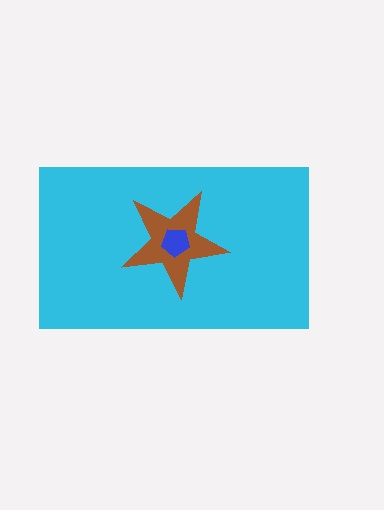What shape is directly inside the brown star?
The blue pentagon.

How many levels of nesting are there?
3.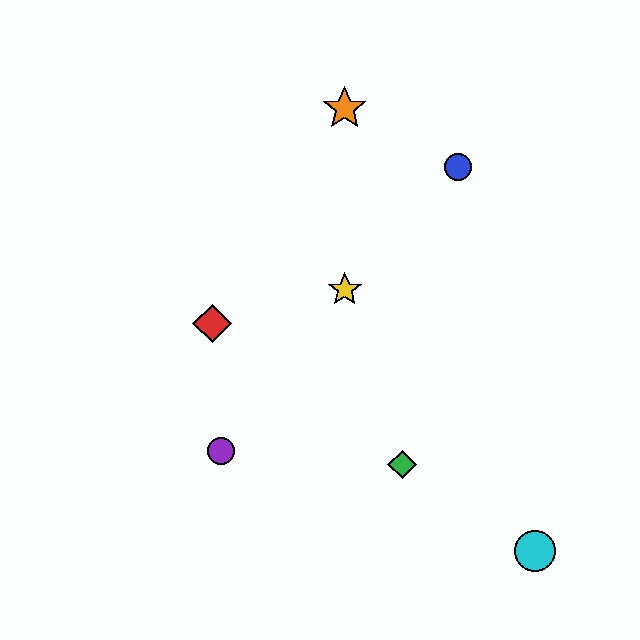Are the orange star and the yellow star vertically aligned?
Yes, both are at x≈345.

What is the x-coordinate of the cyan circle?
The cyan circle is at x≈535.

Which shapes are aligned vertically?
The yellow star, the orange star are aligned vertically.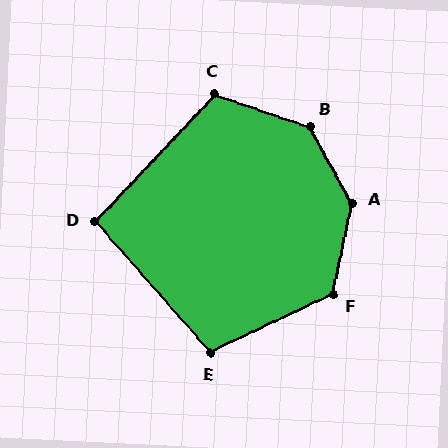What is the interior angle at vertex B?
Approximately 137 degrees (obtuse).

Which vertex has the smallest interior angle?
D, at approximately 95 degrees.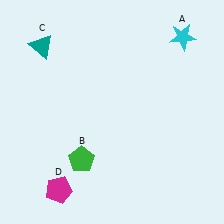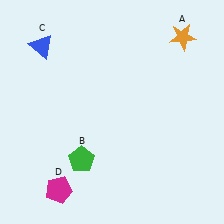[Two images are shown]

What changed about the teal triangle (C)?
In Image 1, C is teal. In Image 2, it changed to blue.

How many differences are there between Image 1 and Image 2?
There are 2 differences between the two images.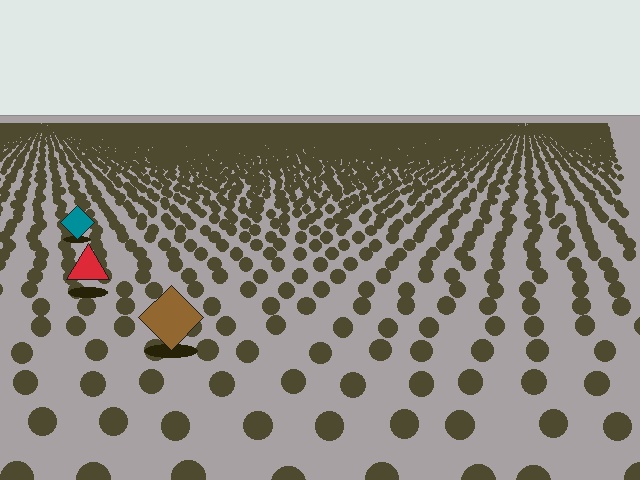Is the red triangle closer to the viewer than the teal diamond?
Yes. The red triangle is closer — you can tell from the texture gradient: the ground texture is coarser near it.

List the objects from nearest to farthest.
From nearest to farthest: the brown diamond, the red triangle, the teal diamond.